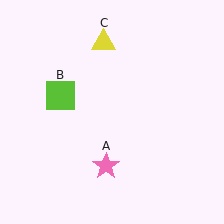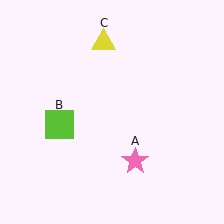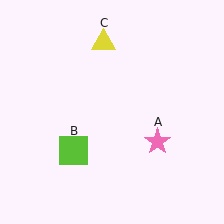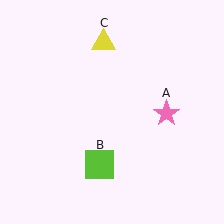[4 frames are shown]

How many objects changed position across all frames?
2 objects changed position: pink star (object A), lime square (object B).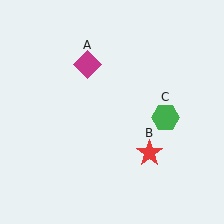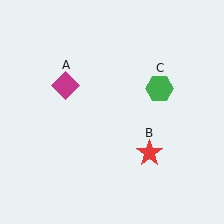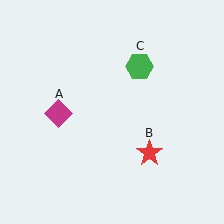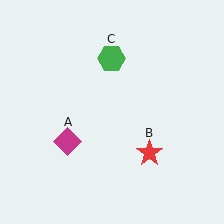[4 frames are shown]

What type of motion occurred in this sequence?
The magenta diamond (object A), green hexagon (object C) rotated counterclockwise around the center of the scene.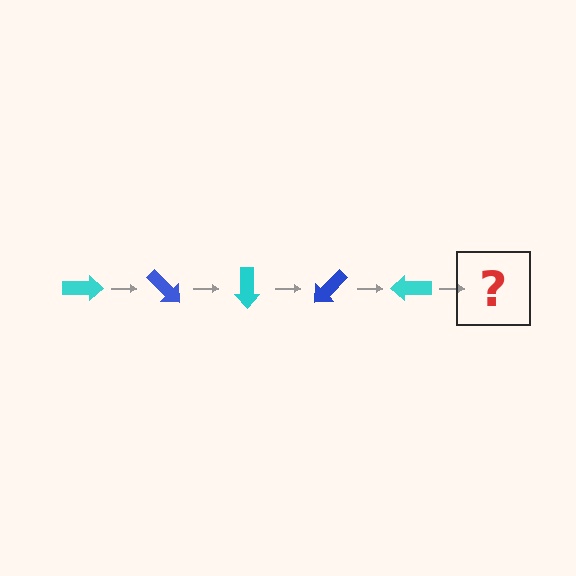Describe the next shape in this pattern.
It should be a blue arrow, rotated 225 degrees from the start.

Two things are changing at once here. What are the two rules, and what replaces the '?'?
The two rules are that it rotates 45 degrees each step and the color cycles through cyan and blue. The '?' should be a blue arrow, rotated 225 degrees from the start.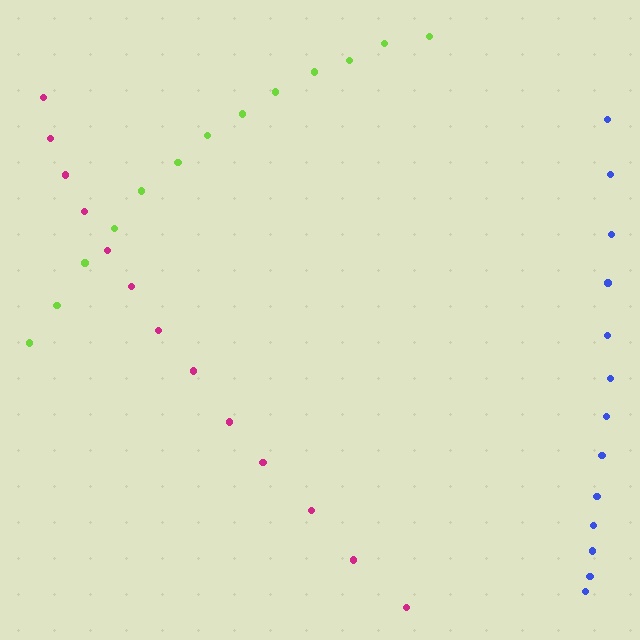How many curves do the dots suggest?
There are 3 distinct paths.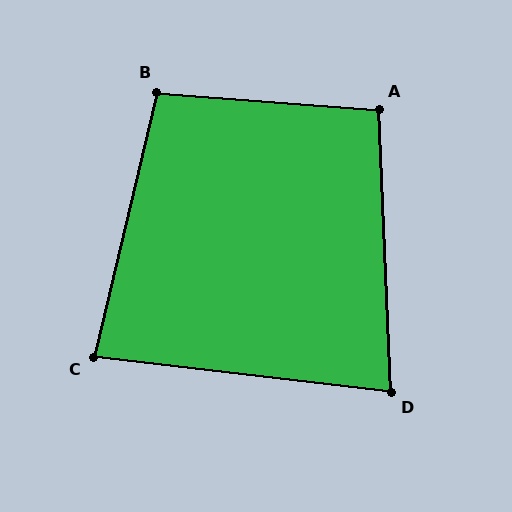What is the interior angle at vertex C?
Approximately 83 degrees (acute).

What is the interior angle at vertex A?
Approximately 97 degrees (obtuse).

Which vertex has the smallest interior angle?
D, at approximately 81 degrees.